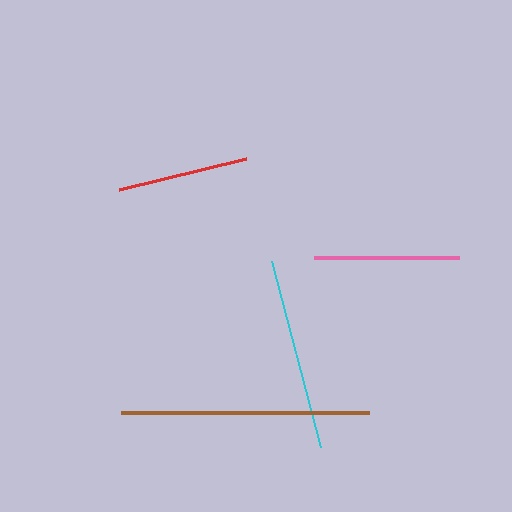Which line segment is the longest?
The brown line is the longest at approximately 249 pixels.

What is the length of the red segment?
The red segment is approximately 131 pixels long.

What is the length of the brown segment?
The brown segment is approximately 249 pixels long.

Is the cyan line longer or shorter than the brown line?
The brown line is longer than the cyan line.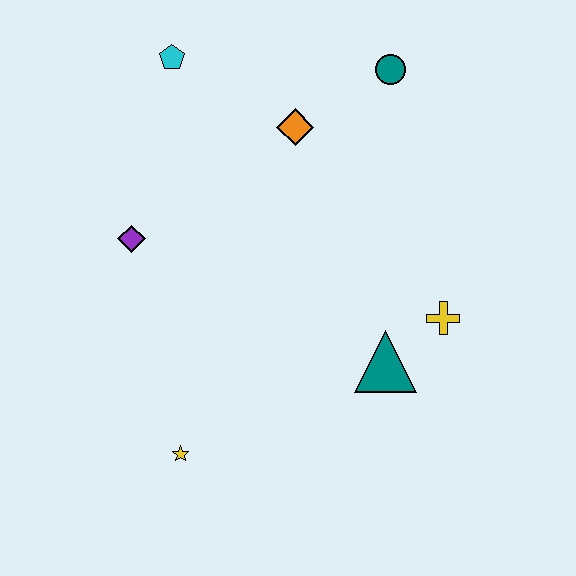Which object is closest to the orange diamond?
The teal circle is closest to the orange diamond.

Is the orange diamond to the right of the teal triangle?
No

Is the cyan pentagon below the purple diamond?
No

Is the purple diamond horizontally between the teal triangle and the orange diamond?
No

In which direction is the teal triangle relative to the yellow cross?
The teal triangle is to the left of the yellow cross.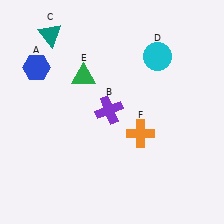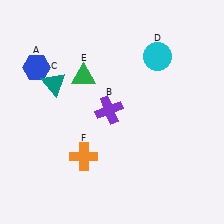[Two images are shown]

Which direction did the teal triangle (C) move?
The teal triangle (C) moved down.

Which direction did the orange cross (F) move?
The orange cross (F) moved left.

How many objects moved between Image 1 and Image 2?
2 objects moved between the two images.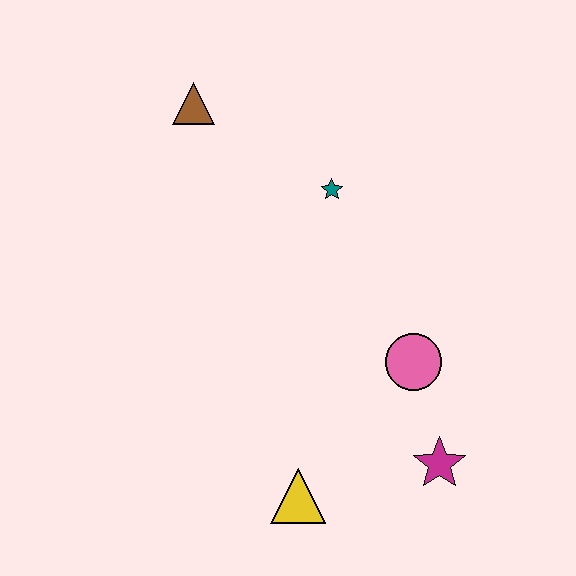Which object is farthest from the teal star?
The yellow triangle is farthest from the teal star.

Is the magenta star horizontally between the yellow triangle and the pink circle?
No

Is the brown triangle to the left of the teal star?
Yes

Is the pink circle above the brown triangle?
No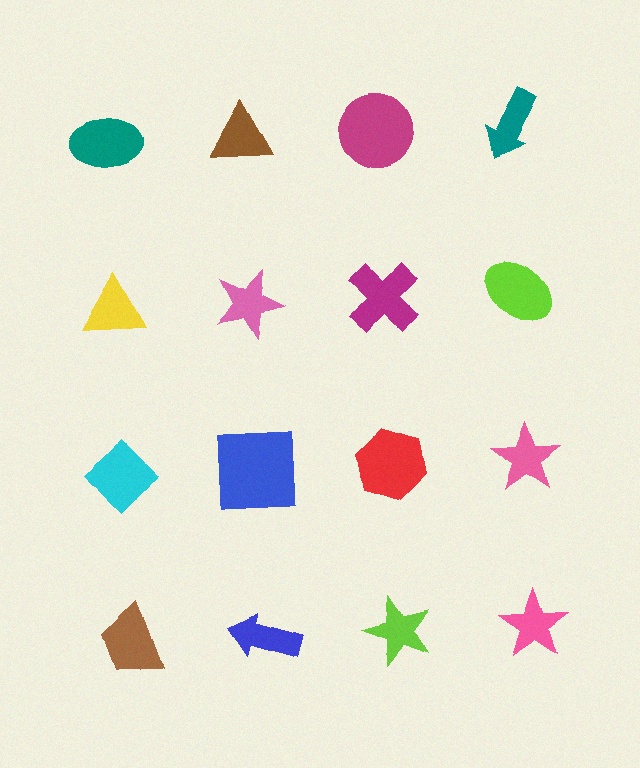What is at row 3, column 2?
A blue square.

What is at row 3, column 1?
A cyan diamond.